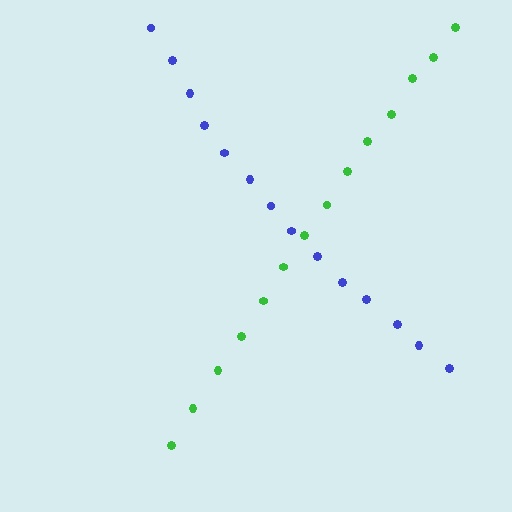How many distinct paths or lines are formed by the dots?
There are 2 distinct paths.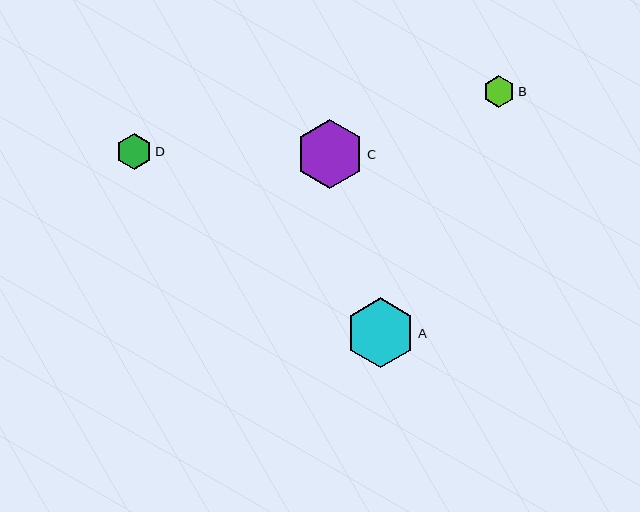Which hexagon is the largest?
Hexagon A is the largest with a size of approximately 70 pixels.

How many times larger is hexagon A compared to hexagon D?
Hexagon A is approximately 1.9 times the size of hexagon D.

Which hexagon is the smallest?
Hexagon B is the smallest with a size of approximately 32 pixels.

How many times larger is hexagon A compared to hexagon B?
Hexagon A is approximately 2.2 times the size of hexagon B.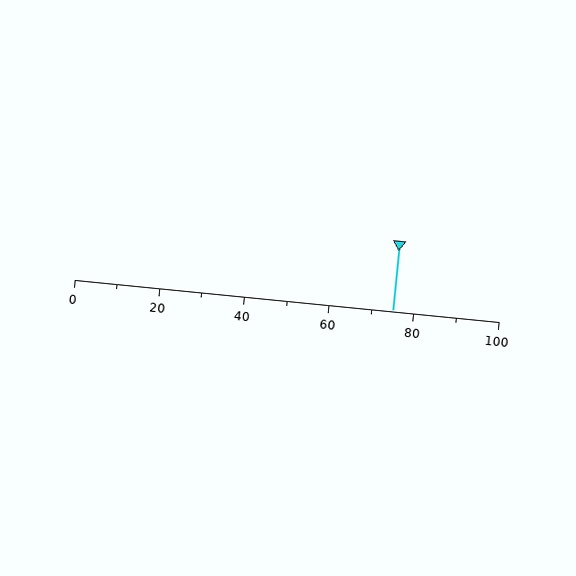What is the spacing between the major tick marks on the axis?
The major ticks are spaced 20 apart.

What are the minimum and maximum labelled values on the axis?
The axis runs from 0 to 100.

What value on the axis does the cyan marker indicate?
The marker indicates approximately 75.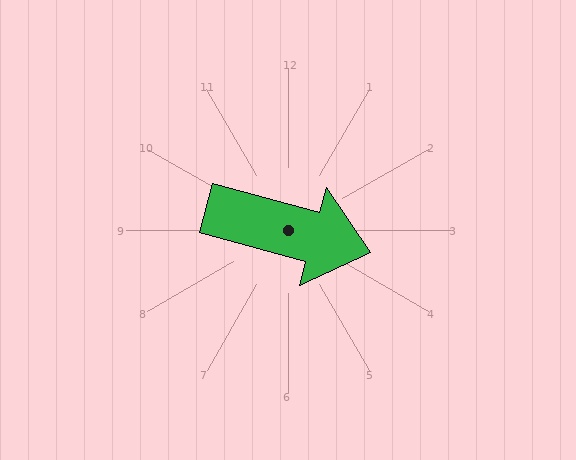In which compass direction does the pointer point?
East.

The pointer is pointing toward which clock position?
Roughly 4 o'clock.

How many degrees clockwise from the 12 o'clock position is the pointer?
Approximately 105 degrees.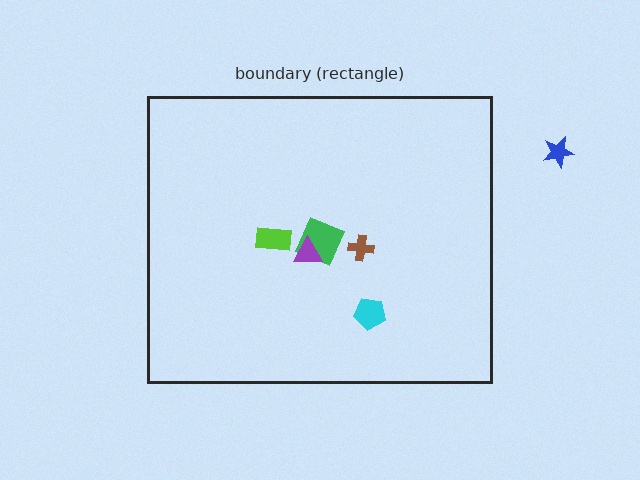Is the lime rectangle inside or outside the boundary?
Inside.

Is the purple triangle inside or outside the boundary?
Inside.